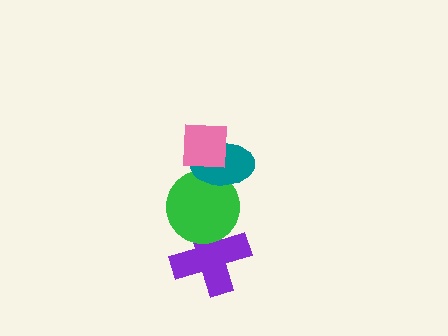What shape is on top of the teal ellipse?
The pink square is on top of the teal ellipse.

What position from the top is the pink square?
The pink square is 1st from the top.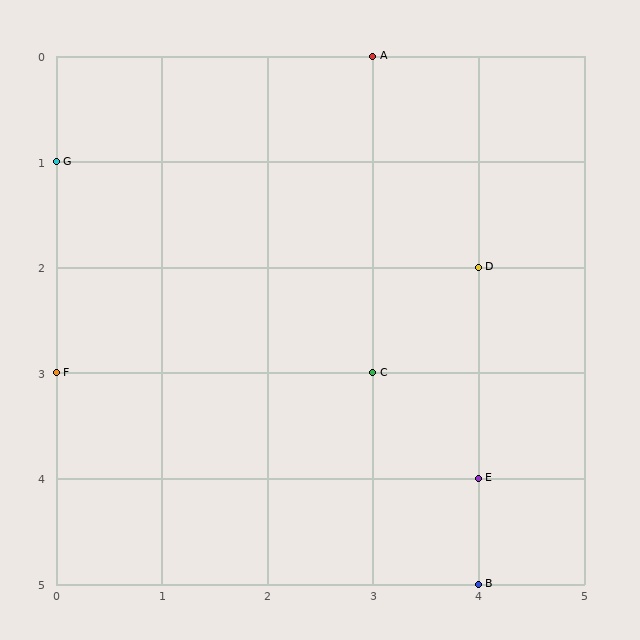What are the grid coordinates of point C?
Point C is at grid coordinates (3, 3).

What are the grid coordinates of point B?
Point B is at grid coordinates (4, 5).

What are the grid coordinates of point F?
Point F is at grid coordinates (0, 3).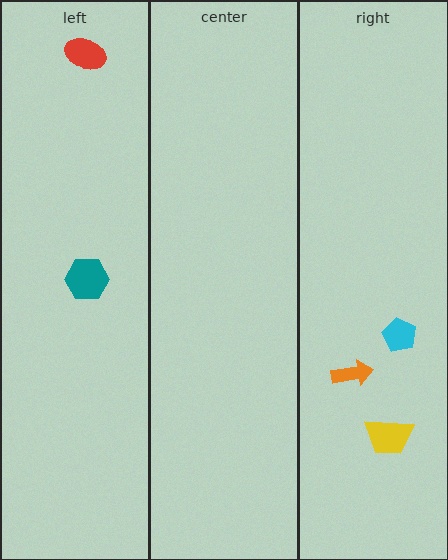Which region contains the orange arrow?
The right region.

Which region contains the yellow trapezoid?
The right region.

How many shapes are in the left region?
2.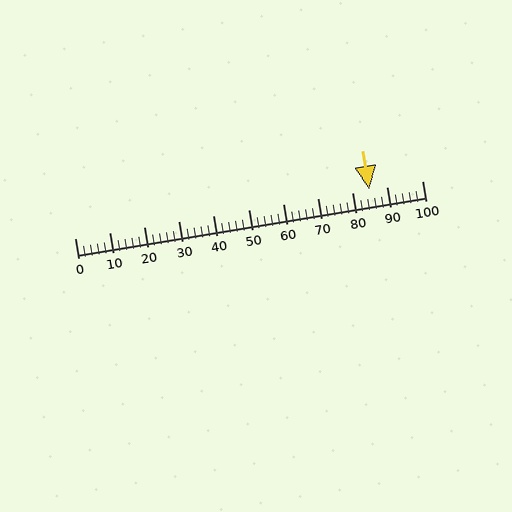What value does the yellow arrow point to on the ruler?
The yellow arrow points to approximately 85.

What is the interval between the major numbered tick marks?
The major tick marks are spaced 10 units apart.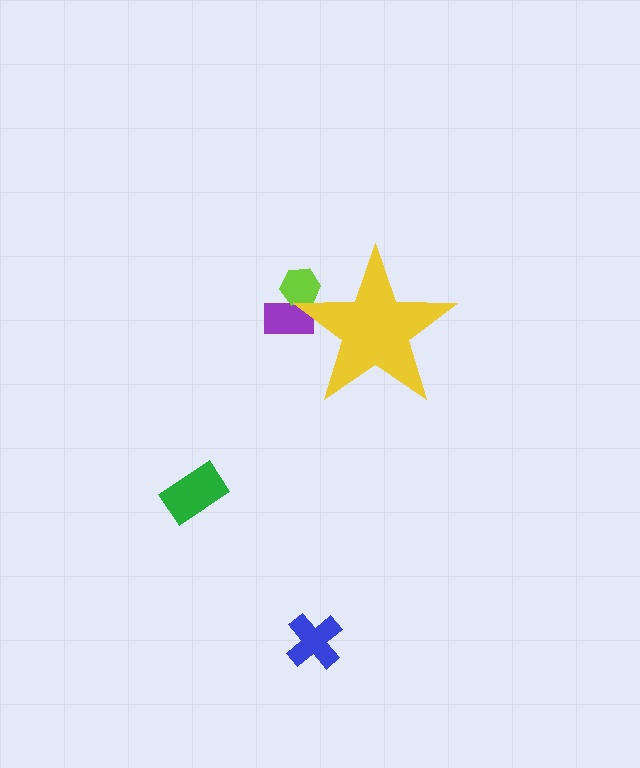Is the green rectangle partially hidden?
No, the green rectangle is fully visible.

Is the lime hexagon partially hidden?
Yes, the lime hexagon is partially hidden behind the yellow star.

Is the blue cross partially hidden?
No, the blue cross is fully visible.